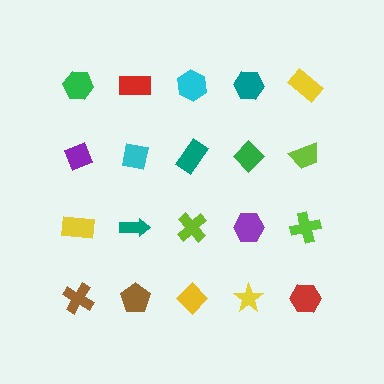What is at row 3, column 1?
A yellow rectangle.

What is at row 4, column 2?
A brown pentagon.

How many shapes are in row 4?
5 shapes.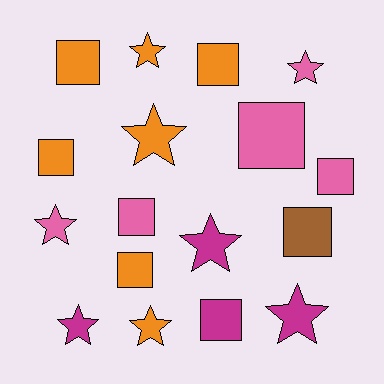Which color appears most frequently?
Orange, with 7 objects.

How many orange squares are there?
There are 4 orange squares.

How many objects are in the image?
There are 17 objects.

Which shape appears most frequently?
Square, with 9 objects.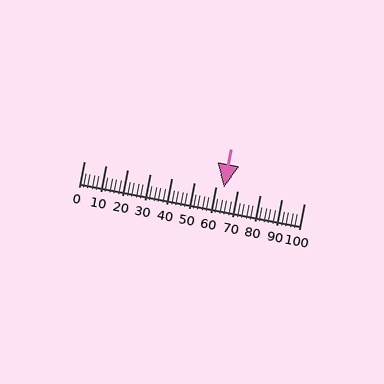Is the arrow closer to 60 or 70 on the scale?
The arrow is closer to 60.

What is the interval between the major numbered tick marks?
The major tick marks are spaced 10 units apart.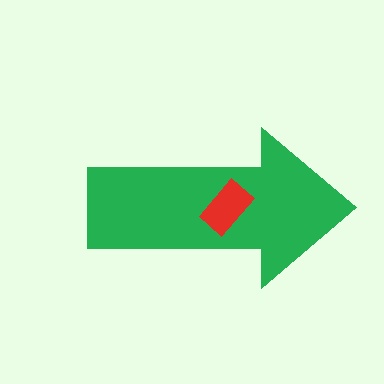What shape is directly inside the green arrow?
The red rectangle.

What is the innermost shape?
The red rectangle.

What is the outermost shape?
The green arrow.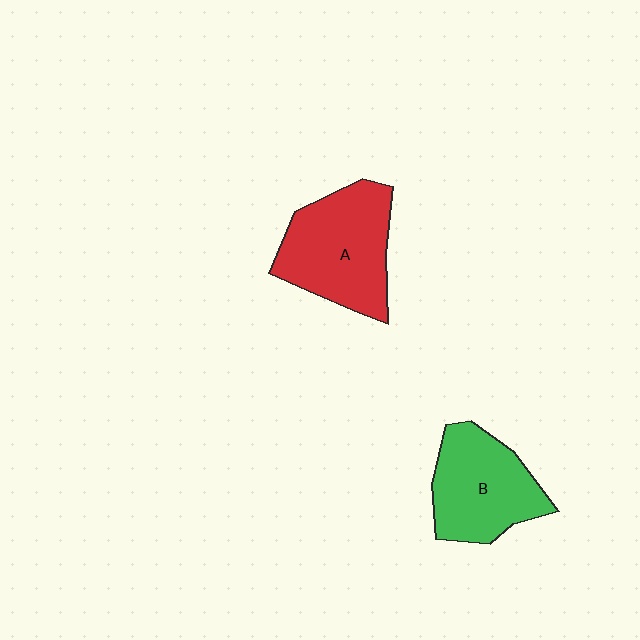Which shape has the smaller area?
Shape B (green).